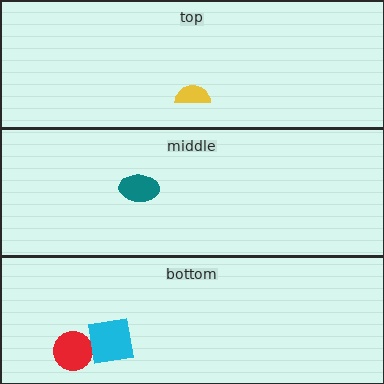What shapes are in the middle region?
The teal ellipse.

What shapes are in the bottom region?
The red circle, the cyan square.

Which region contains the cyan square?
The bottom region.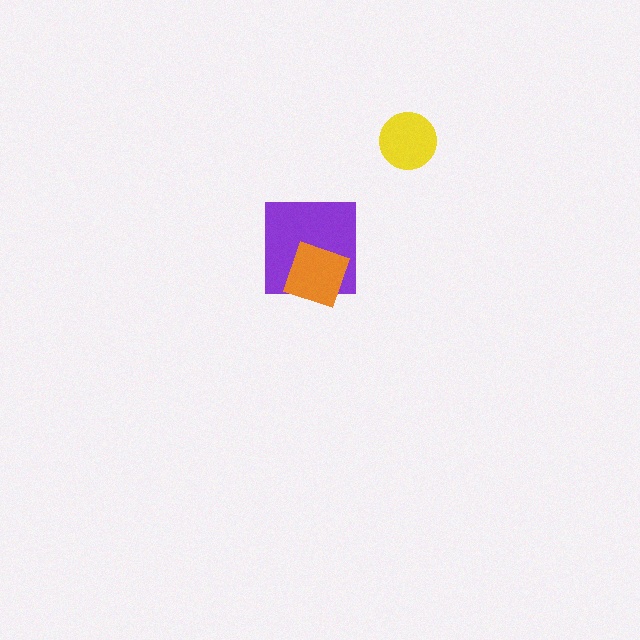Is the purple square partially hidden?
Yes, it is partially covered by another shape.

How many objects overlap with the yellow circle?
0 objects overlap with the yellow circle.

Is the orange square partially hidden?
No, no other shape covers it.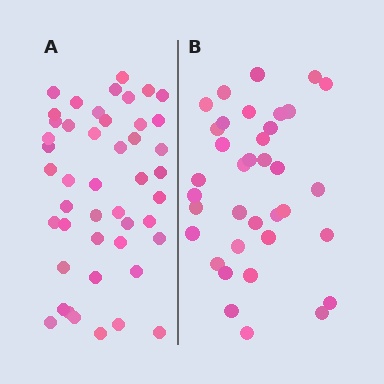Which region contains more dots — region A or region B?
Region A (the left region) has more dots.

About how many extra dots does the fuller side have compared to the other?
Region A has roughly 10 or so more dots than region B.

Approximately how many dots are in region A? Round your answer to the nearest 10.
About 50 dots. (The exact count is 46, which rounds to 50.)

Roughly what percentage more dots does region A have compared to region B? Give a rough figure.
About 30% more.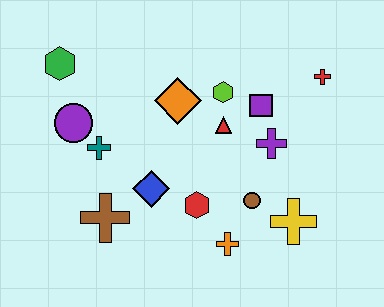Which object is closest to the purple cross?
The purple square is closest to the purple cross.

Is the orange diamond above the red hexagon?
Yes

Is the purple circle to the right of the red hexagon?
No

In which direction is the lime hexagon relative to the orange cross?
The lime hexagon is above the orange cross.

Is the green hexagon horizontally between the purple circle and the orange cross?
No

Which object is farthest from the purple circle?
The red cross is farthest from the purple circle.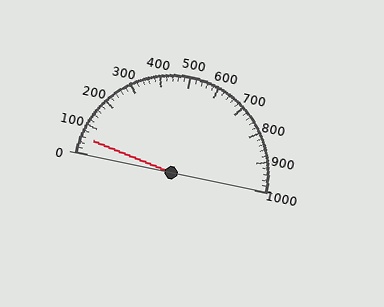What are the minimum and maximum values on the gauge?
The gauge ranges from 0 to 1000.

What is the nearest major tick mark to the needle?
The nearest major tick mark is 100.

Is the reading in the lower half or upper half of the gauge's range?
The reading is in the lower half of the range (0 to 1000).